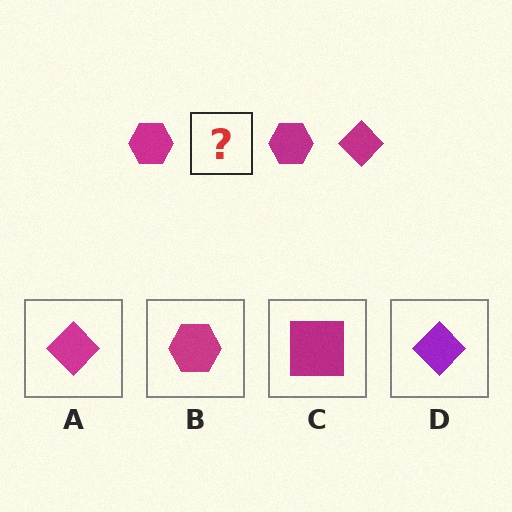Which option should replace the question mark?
Option A.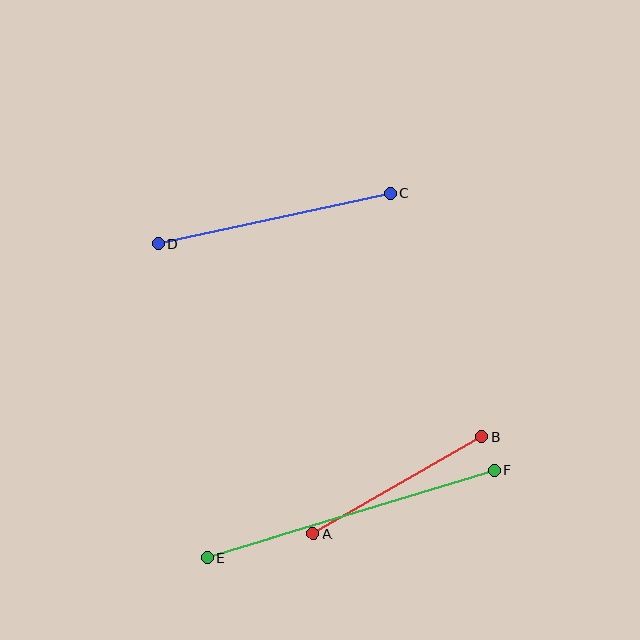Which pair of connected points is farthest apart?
Points E and F are farthest apart.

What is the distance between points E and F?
The distance is approximately 301 pixels.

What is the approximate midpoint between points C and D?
The midpoint is at approximately (274, 219) pixels.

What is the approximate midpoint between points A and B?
The midpoint is at approximately (398, 485) pixels.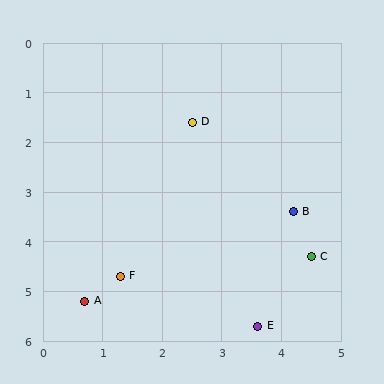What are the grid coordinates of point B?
Point B is at approximately (4.2, 3.4).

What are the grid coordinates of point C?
Point C is at approximately (4.5, 4.3).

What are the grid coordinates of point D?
Point D is at approximately (2.5, 1.6).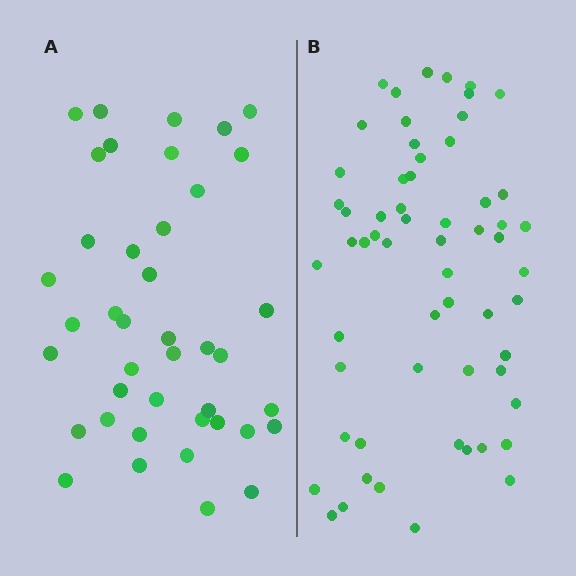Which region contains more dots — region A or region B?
Region B (the right region) has more dots.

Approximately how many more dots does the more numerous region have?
Region B has approximately 20 more dots than region A.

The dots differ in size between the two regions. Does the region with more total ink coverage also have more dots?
No. Region A has more total ink coverage because its dots are larger, but region B actually contains more individual dots. Total area can be misleading — the number of items is what matters here.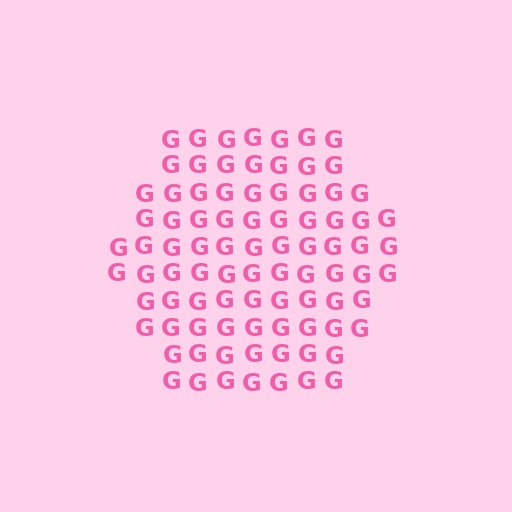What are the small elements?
The small elements are letter G's.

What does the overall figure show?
The overall figure shows a hexagon.